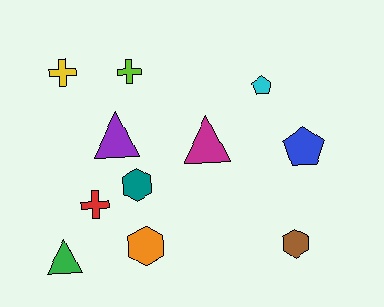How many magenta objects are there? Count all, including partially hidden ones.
There is 1 magenta object.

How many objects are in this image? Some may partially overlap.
There are 11 objects.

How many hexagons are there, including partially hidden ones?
There are 3 hexagons.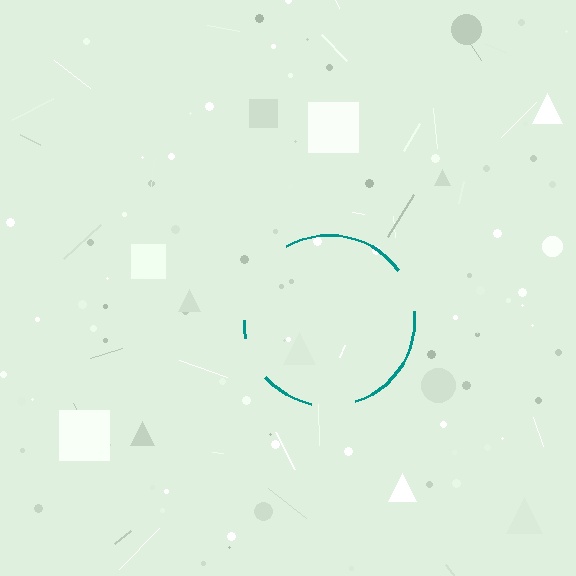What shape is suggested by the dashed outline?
The dashed outline suggests a circle.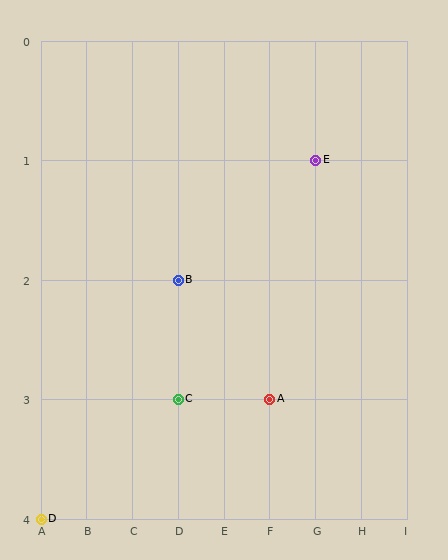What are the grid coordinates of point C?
Point C is at grid coordinates (D, 3).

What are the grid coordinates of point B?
Point B is at grid coordinates (D, 2).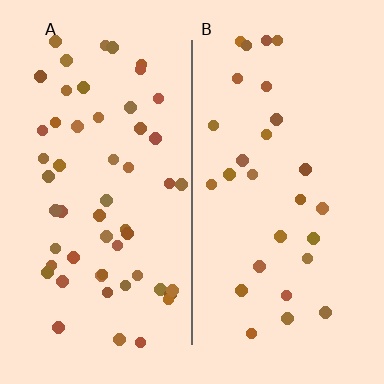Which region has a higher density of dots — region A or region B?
A (the left).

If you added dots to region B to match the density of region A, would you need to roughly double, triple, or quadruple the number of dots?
Approximately double.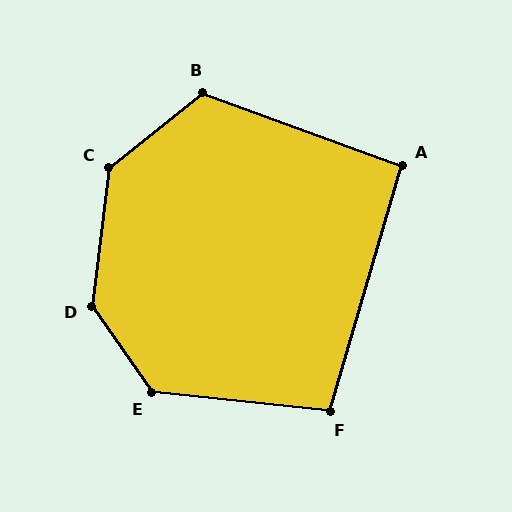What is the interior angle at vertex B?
Approximately 121 degrees (obtuse).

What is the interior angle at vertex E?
Approximately 131 degrees (obtuse).